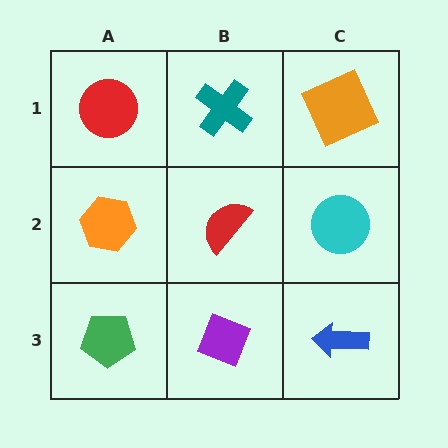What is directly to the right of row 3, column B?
A blue arrow.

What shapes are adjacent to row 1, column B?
A red semicircle (row 2, column B), a red circle (row 1, column A), an orange square (row 1, column C).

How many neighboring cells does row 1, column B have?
3.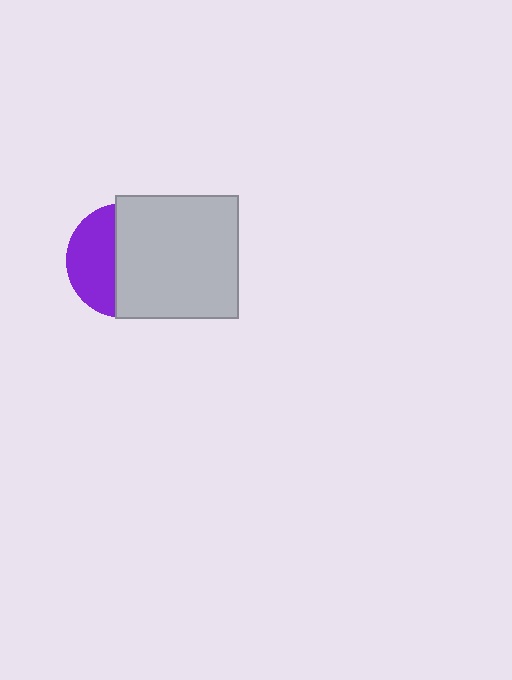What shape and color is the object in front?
The object in front is a light gray square.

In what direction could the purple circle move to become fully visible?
The purple circle could move left. That would shift it out from behind the light gray square entirely.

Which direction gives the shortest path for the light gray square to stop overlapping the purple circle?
Moving right gives the shortest separation.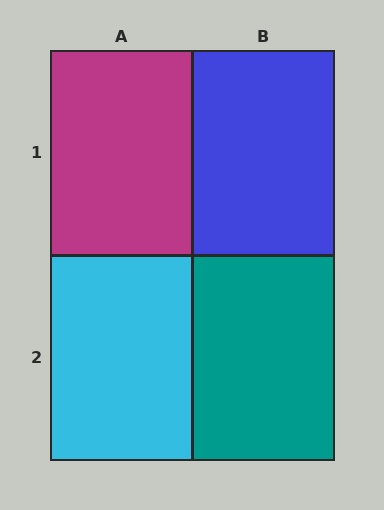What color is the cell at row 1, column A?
Magenta.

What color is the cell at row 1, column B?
Blue.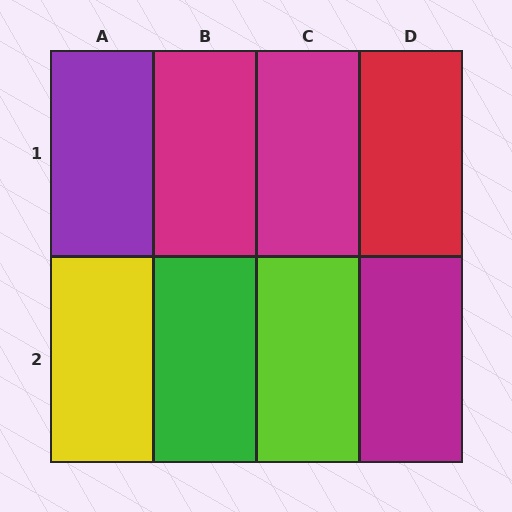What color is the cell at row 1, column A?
Purple.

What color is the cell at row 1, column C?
Magenta.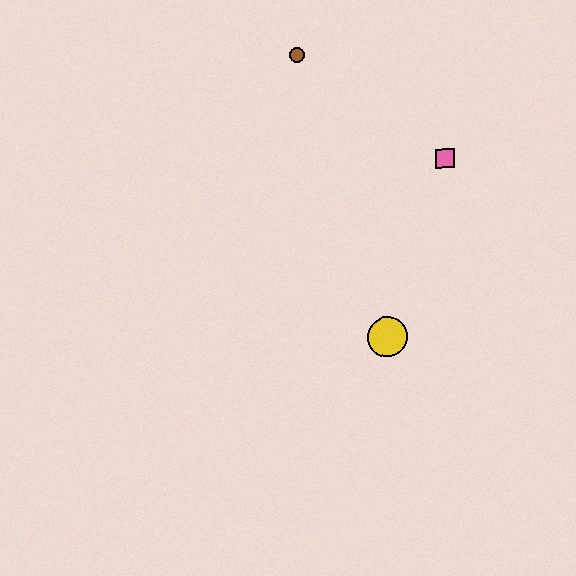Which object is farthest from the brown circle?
The yellow circle is farthest from the brown circle.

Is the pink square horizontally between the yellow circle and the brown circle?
No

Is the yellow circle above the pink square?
No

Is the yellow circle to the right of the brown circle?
Yes